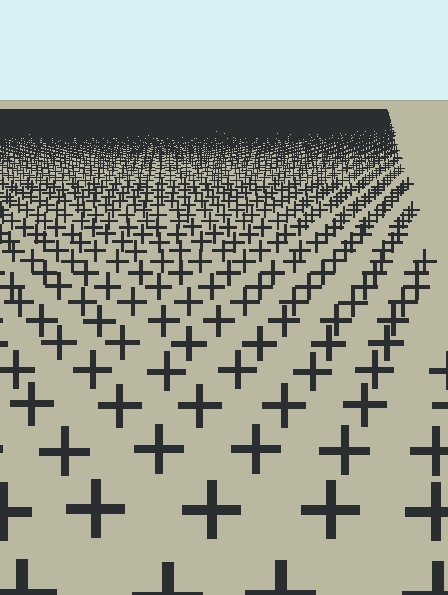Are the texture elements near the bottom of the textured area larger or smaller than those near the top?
Larger. Near the bottom, elements are closer to the viewer and appear at a bigger on-screen size.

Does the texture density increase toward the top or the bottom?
Density increases toward the top.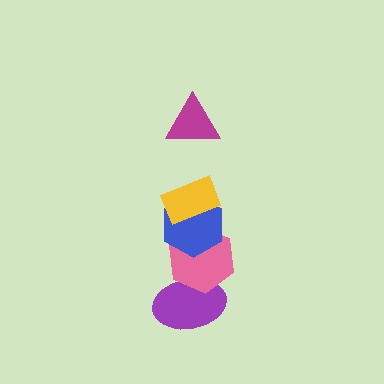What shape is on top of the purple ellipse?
The pink hexagon is on top of the purple ellipse.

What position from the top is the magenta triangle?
The magenta triangle is 1st from the top.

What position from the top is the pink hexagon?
The pink hexagon is 4th from the top.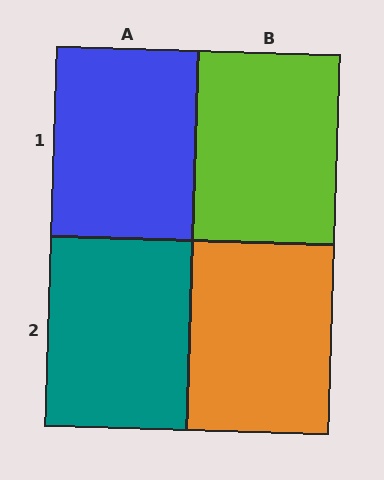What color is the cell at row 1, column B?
Lime.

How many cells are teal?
1 cell is teal.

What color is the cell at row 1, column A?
Blue.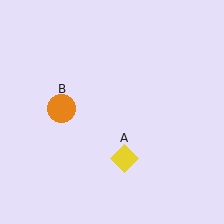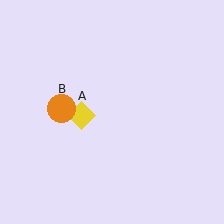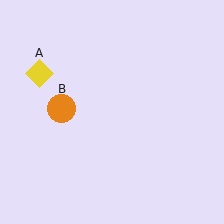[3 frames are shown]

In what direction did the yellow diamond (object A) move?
The yellow diamond (object A) moved up and to the left.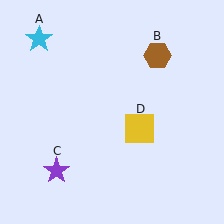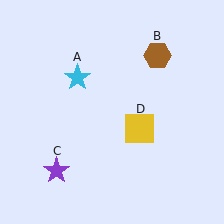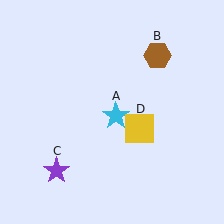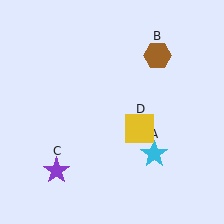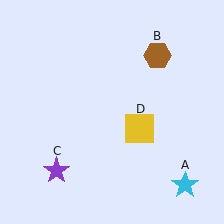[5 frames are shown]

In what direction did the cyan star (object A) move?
The cyan star (object A) moved down and to the right.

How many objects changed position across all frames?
1 object changed position: cyan star (object A).